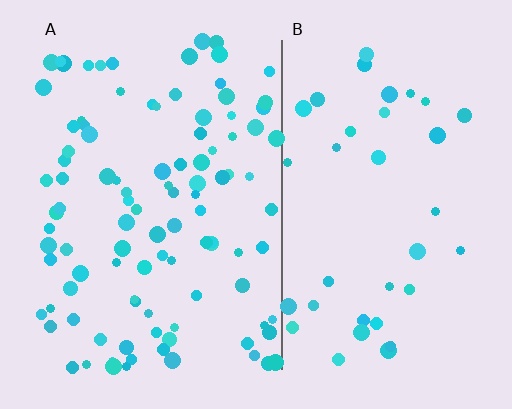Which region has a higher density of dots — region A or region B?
A (the left).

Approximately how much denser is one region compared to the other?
Approximately 2.8× — region A over region B.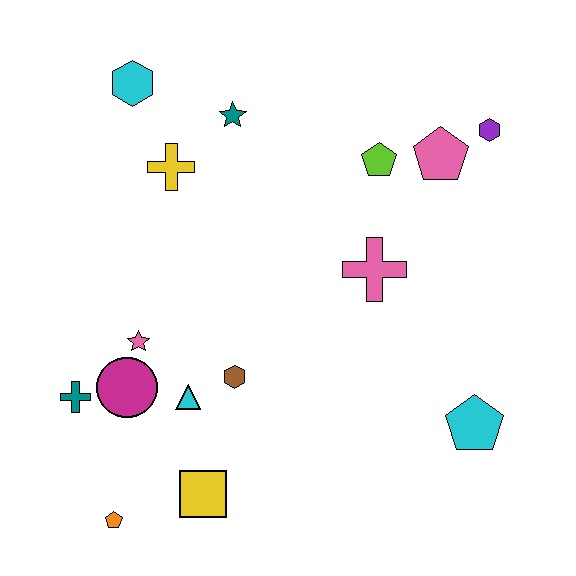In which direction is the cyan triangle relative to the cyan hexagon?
The cyan triangle is below the cyan hexagon.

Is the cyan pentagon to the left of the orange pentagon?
No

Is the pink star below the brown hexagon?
No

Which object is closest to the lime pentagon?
The pink pentagon is closest to the lime pentagon.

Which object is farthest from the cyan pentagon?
The cyan hexagon is farthest from the cyan pentagon.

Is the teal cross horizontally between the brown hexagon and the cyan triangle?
No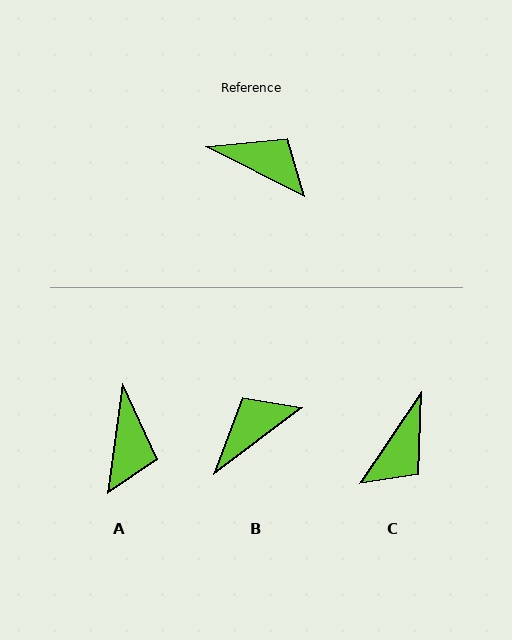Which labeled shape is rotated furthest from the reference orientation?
C, about 97 degrees away.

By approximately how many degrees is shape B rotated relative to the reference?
Approximately 64 degrees counter-clockwise.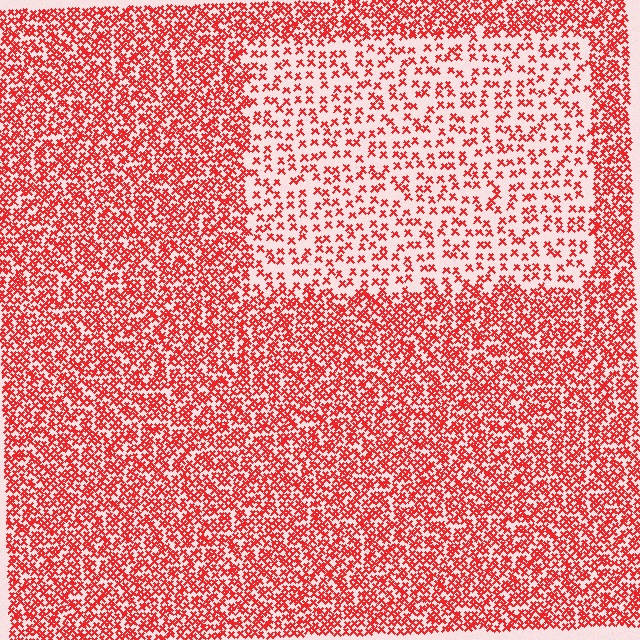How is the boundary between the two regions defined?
The boundary is defined by a change in element density (approximately 2.3x ratio). All elements are the same color, size, and shape.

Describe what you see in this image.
The image contains small red elements arranged at two different densities. A rectangle-shaped region is visible where the elements are less densely packed than the surrounding area.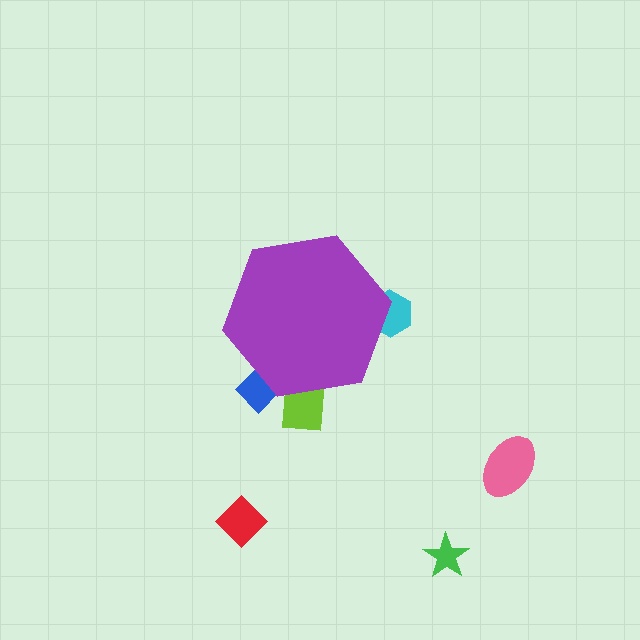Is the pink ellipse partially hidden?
No, the pink ellipse is fully visible.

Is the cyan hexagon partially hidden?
Yes, the cyan hexagon is partially hidden behind the purple hexagon.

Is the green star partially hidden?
No, the green star is fully visible.